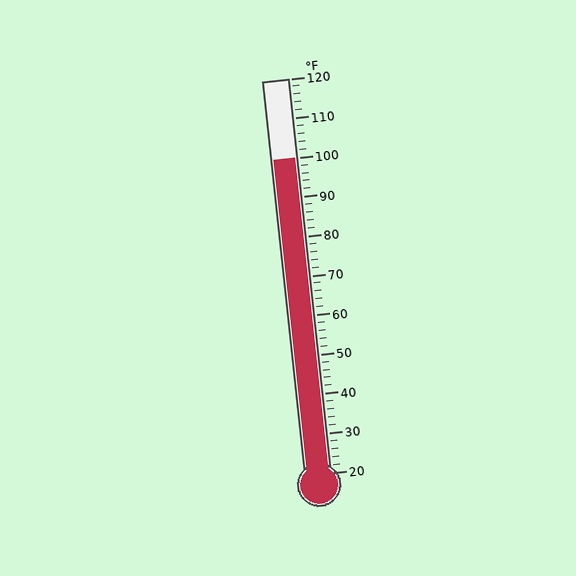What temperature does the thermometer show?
The thermometer shows approximately 100°F.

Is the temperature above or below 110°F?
The temperature is below 110°F.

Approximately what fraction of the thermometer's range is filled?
The thermometer is filled to approximately 80% of its range.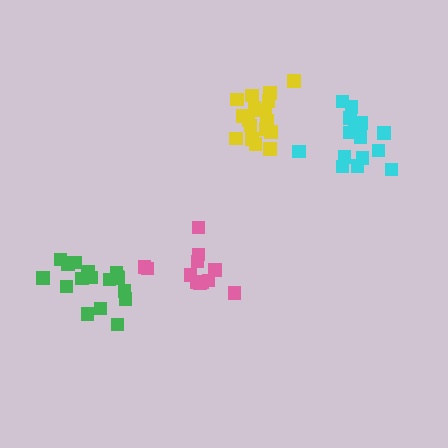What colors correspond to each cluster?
The clusters are colored: yellow, green, pink, cyan.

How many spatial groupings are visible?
There are 4 spatial groupings.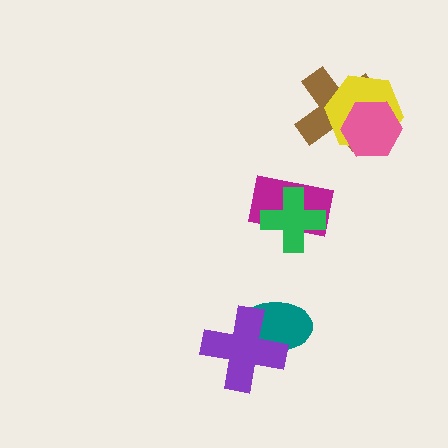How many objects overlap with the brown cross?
2 objects overlap with the brown cross.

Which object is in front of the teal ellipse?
The purple cross is in front of the teal ellipse.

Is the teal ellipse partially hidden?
Yes, it is partially covered by another shape.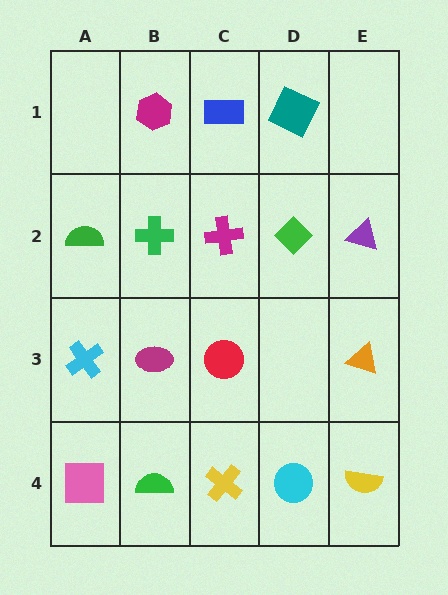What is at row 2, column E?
A purple triangle.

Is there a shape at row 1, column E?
No, that cell is empty.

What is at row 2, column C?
A magenta cross.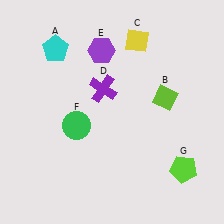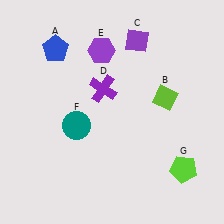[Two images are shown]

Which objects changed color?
A changed from cyan to blue. C changed from yellow to purple. F changed from green to teal.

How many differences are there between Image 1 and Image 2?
There are 3 differences between the two images.